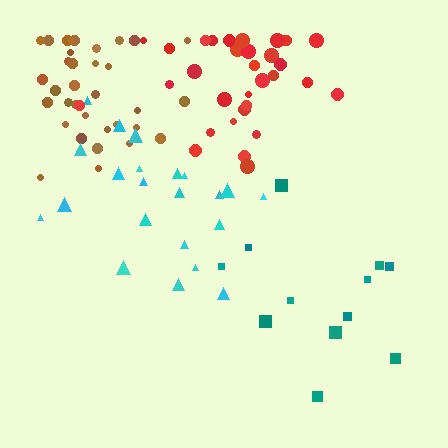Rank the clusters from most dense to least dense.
brown, red, cyan, teal.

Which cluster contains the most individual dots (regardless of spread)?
Brown (34).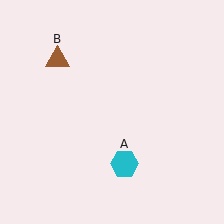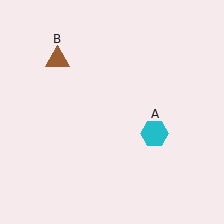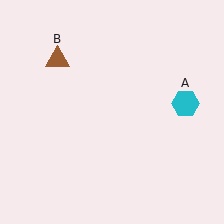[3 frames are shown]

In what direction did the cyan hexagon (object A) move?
The cyan hexagon (object A) moved up and to the right.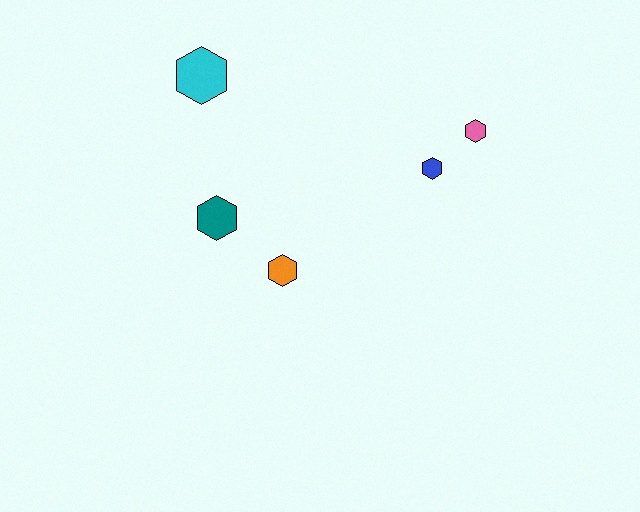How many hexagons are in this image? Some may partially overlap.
There are 5 hexagons.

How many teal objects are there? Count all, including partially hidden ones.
There is 1 teal object.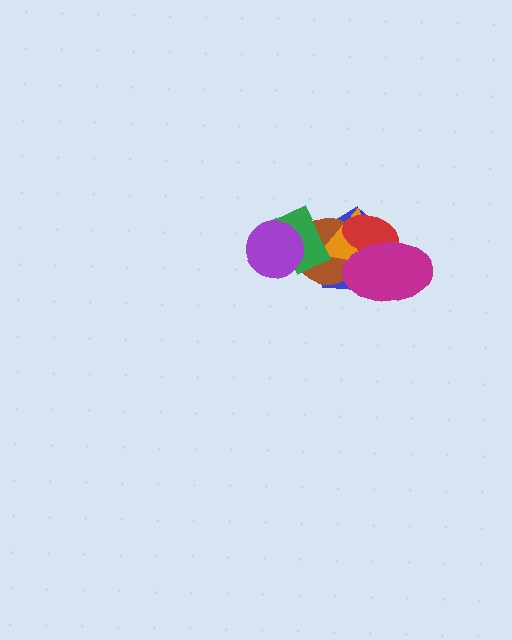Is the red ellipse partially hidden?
Yes, it is partially covered by another shape.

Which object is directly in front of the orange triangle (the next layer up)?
The green rectangle is directly in front of the orange triangle.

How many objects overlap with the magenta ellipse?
4 objects overlap with the magenta ellipse.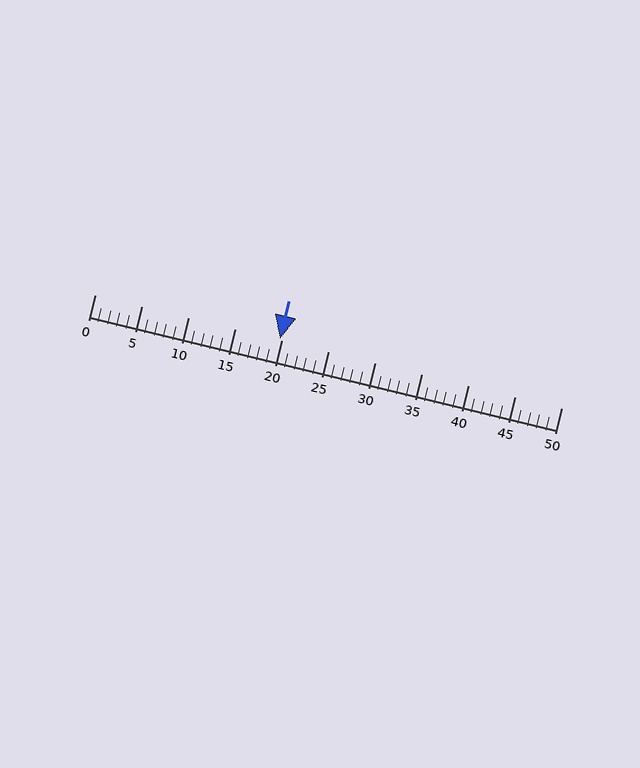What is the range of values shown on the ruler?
The ruler shows values from 0 to 50.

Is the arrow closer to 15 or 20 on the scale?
The arrow is closer to 20.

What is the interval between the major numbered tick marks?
The major tick marks are spaced 5 units apart.